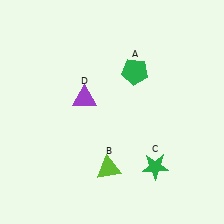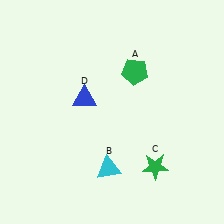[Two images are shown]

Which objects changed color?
B changed from lime to cyan. D changed from purple to blue.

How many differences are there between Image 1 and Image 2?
There are 2 differences between the two images.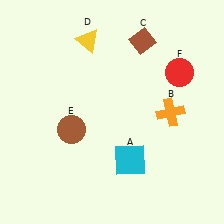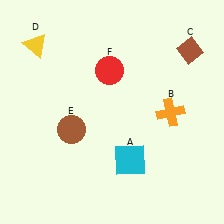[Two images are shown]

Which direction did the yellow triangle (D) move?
The yellow triangle (D) moved left.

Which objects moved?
The objects that moved are: the brown diamond (C), the yellow triangle (D), the red circle (F).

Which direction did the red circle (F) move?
The red circle (F) moved left.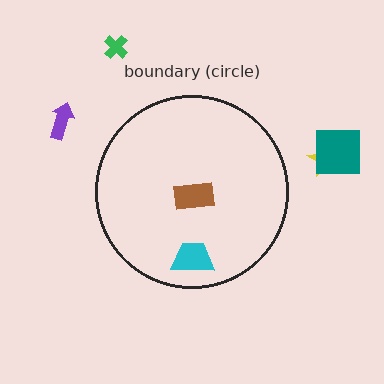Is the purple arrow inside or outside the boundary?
Outside.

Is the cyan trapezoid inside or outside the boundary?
Inside.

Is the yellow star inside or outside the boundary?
Outside.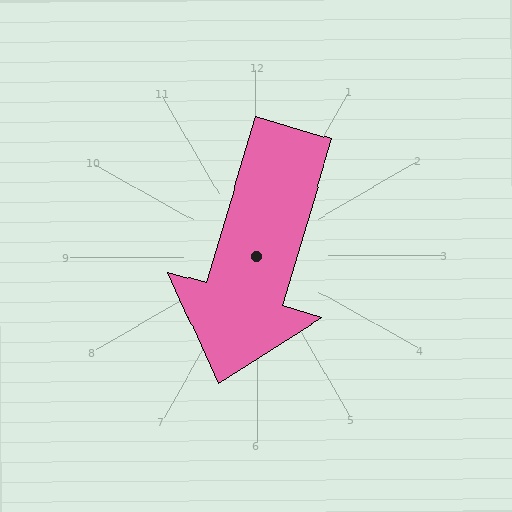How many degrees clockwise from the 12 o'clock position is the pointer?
Approximately 197 degrees.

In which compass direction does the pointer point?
South.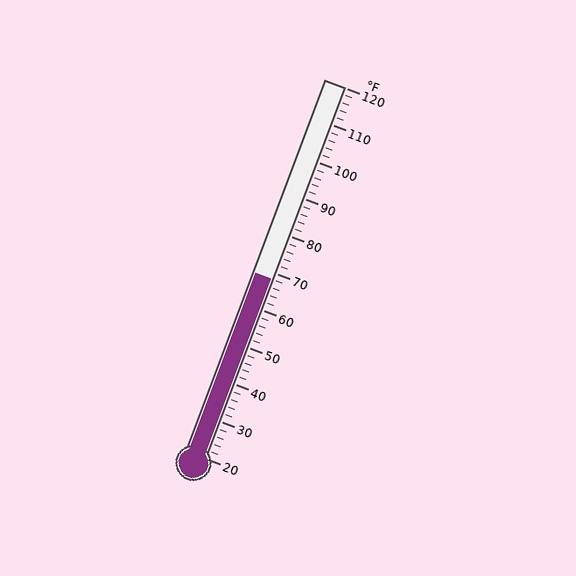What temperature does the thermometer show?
The thermometer shows approximately 68°F.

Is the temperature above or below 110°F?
The temperature is below 110°F.